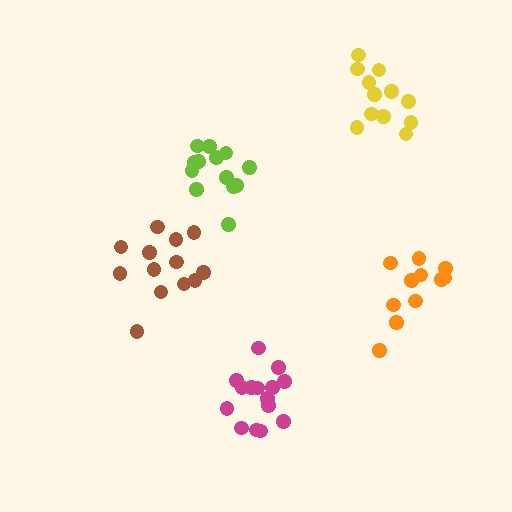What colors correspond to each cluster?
The clusters are colored: yellow, brown, magenta, orange, lime.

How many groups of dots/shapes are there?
There are 5 groups.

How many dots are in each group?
Group 1: 12 dots, Group 2: 13 dots, Group 3: 15 dots, Group 4: 11 dots, Group 5: 13 dots (64 total).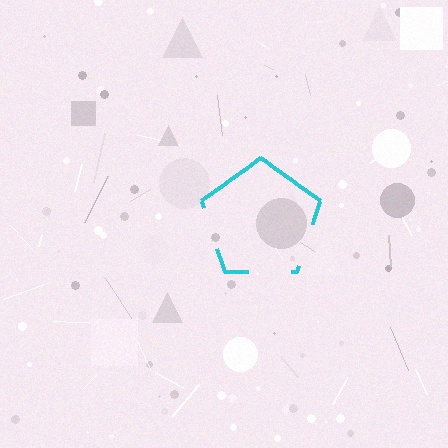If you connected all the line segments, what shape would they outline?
They would outline a pentagon.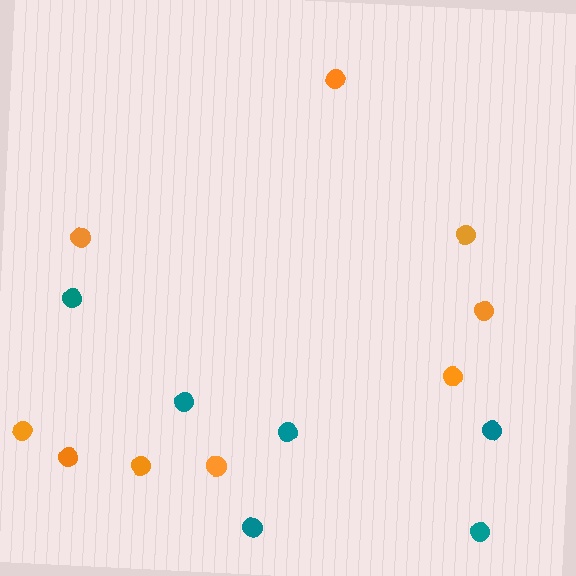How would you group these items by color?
There are 2 groups: one group of orange circles (9) and one group of teal circles (6).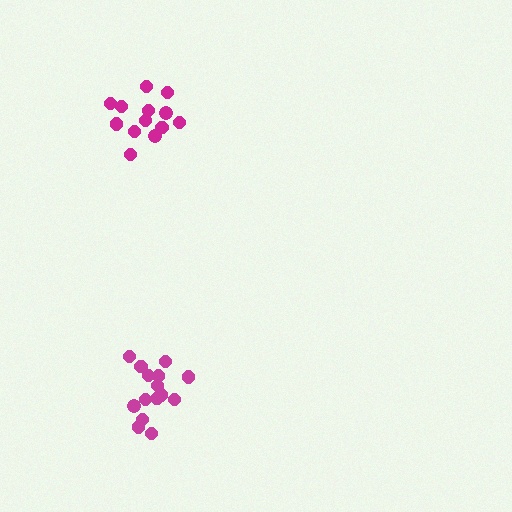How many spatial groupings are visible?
There are 2 spatial groupings.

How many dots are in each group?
Group 1: 13 dots, Group 2: 15 dots (28 total).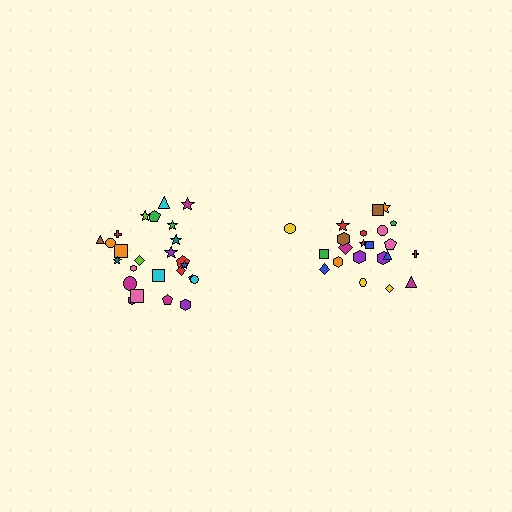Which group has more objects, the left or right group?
The left group.